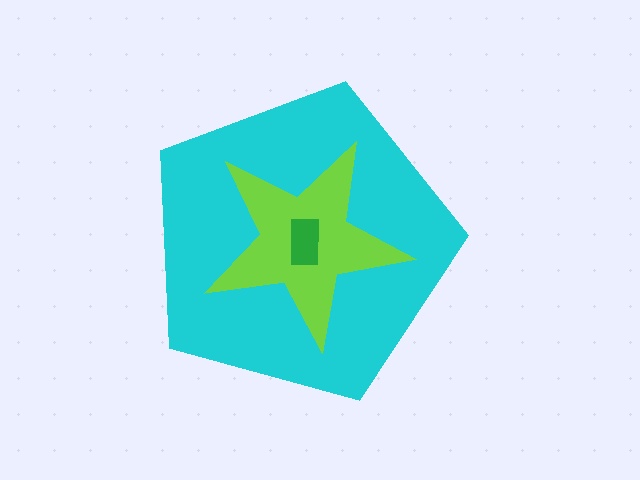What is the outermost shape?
The cyan pentagon.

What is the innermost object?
The green rectangle.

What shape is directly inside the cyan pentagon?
The lime star.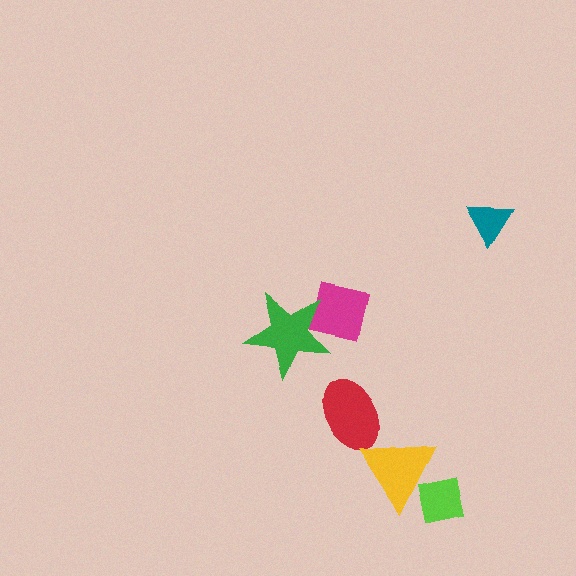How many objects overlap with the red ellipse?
1 object overlaps with the red ellipse.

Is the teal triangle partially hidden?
No, no other shape covers it.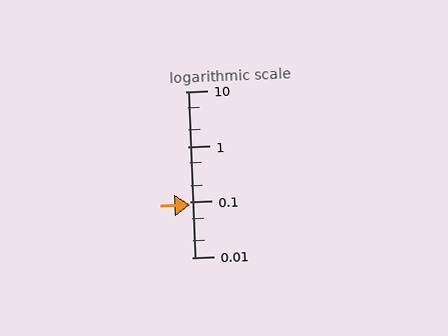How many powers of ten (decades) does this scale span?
The scale spans 3 decades, from 0.01 to 10.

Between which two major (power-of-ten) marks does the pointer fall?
The pointer is between 0.01 and 0.1.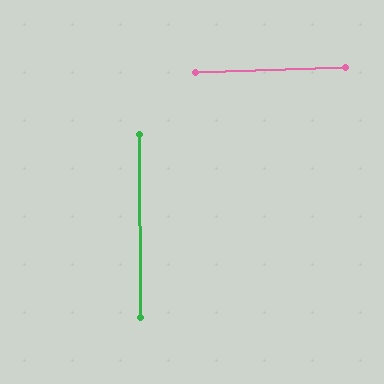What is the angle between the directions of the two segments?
Approximately 88 degrees.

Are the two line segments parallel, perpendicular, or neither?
Perpendicular — they meet at approximately 88°.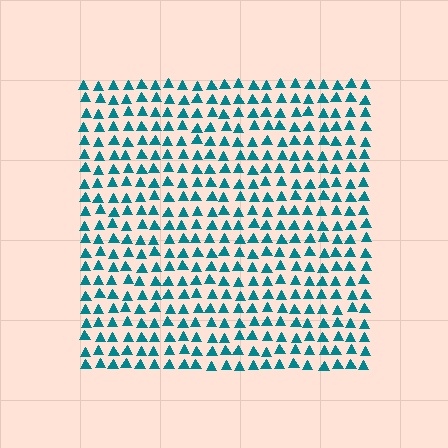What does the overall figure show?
The overall figure shows a square.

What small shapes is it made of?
It is made of small triangles.